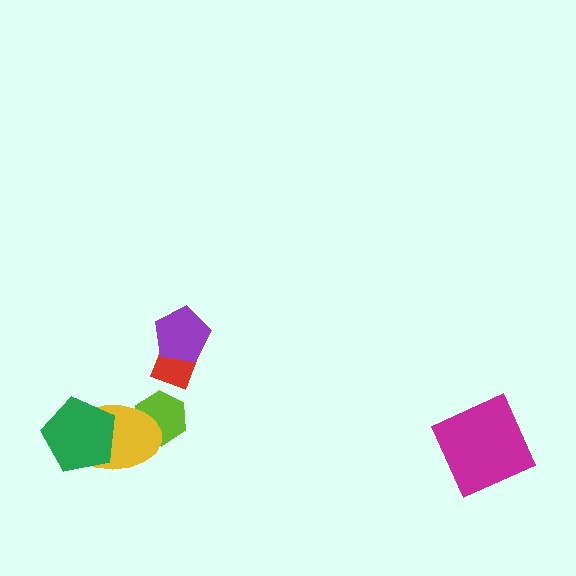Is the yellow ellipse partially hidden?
Yes, it is partially covered by another shape.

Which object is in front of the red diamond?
The purple pentagon is in front of the red diamond.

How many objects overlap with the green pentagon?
1 object overlaps with the green pentagon.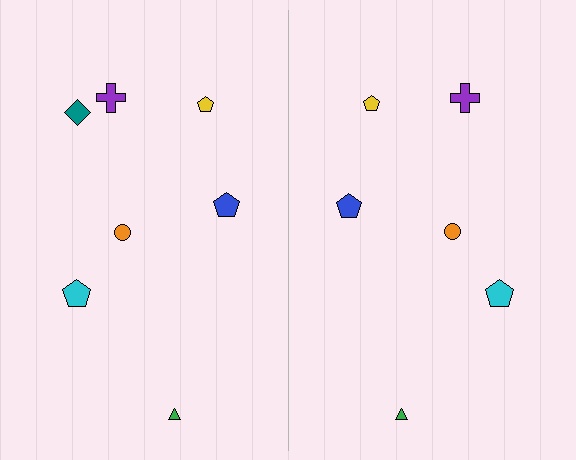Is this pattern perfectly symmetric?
No, the pattern is not perfectly symmetric. A teal diamond is missing from the right side.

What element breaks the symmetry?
A teal diamond is missing from the right side.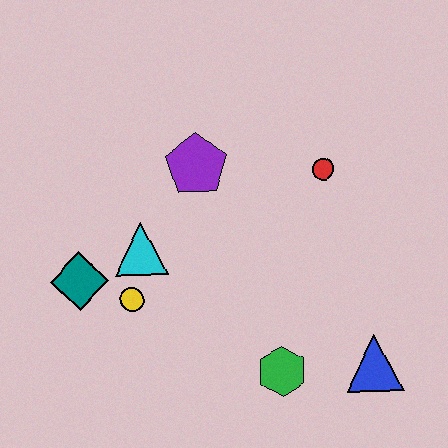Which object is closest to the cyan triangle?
The yellow circle is closest to the cyan triangle.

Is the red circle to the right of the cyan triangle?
Yes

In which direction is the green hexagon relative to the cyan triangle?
The green hexagon is to the right of the cyan triangle.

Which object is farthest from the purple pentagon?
The blue triangle is farthest from the purple pentagon.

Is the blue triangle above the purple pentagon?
No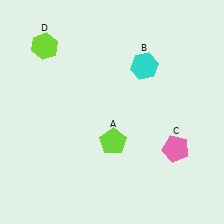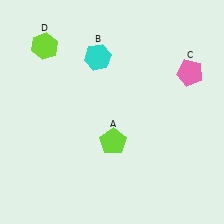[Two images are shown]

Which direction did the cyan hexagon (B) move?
The cyan hexagon (B) moved left.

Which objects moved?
The objects that moved are: the cyan hexagon (B), the pink pentagon (C).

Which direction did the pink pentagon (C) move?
The pink pentagon (C) moved up.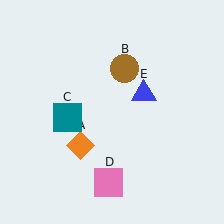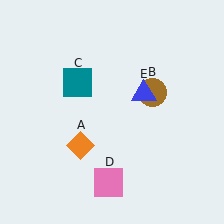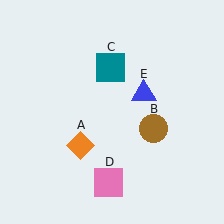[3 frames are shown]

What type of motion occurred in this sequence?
The brown circle (object B), teal square (object C) rotated clockwise around the center of the scene.